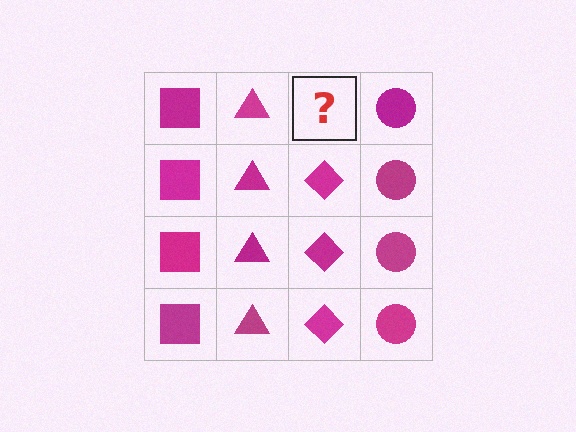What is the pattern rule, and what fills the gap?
The rule is that each column has a consistent shape. The gap should be filled with a magenta diamond.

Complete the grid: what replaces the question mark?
The question mark should be replaced with a magenta diamond.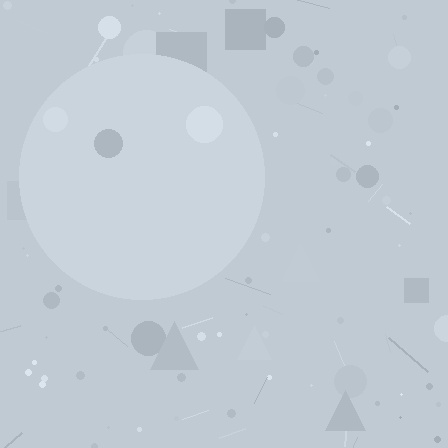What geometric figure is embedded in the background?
A circle is embedded in the background.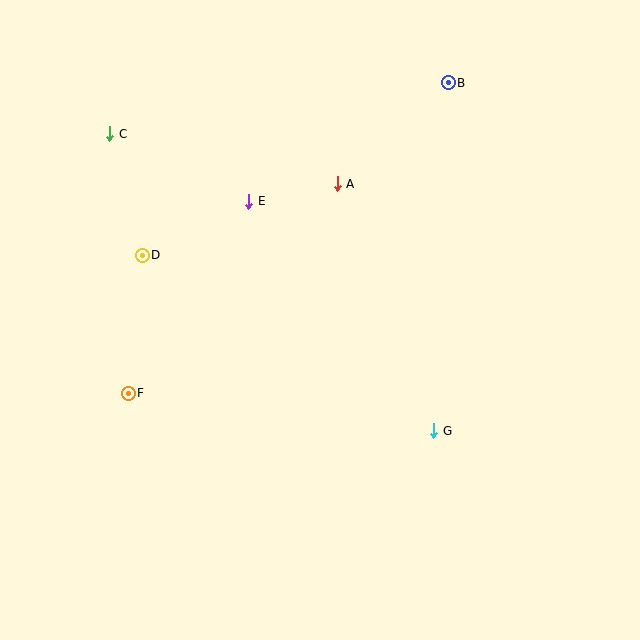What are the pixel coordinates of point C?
Point C is at (110, 134).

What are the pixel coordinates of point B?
Point B is at (448, 83).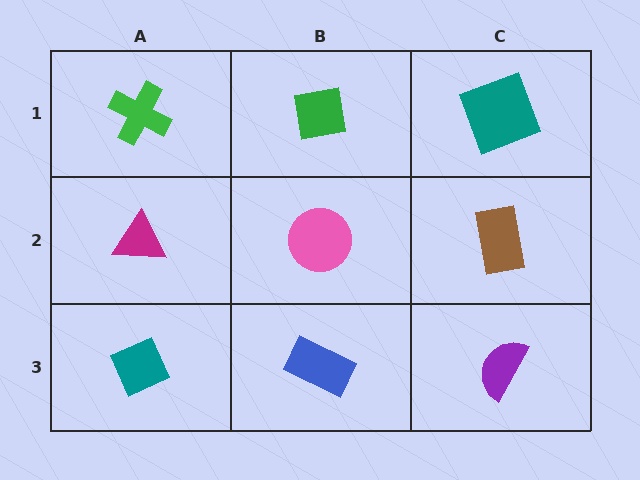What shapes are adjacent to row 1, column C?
A brown rectangle (row 2, column C), a green square (row 1, column B).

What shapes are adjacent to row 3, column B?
A pink circle (row 2, column B), a teal diamond (row 3, column A), a purple semicircle (row 3, column C).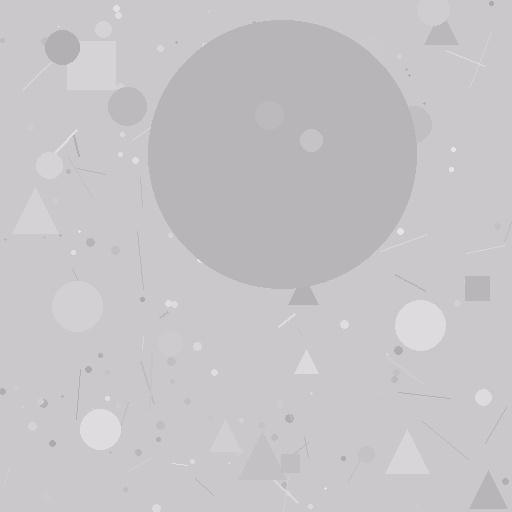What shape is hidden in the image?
A circle is hidden in the image.